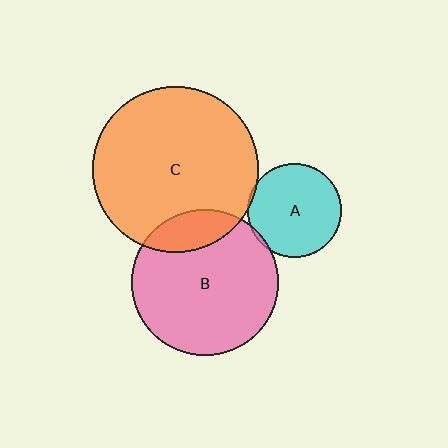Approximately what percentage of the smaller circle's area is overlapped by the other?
Approximately 5%.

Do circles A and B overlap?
Yes.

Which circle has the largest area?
Circle C (orange).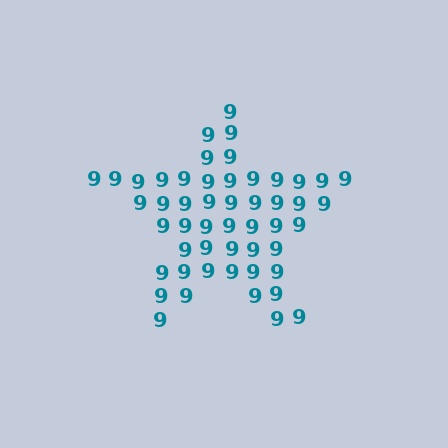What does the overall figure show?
The overall figure shows a star.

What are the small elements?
The small elements are digit 9's.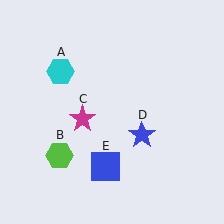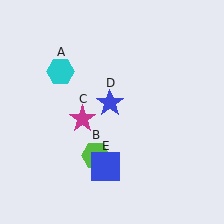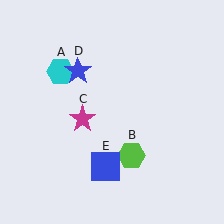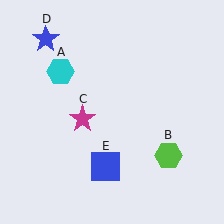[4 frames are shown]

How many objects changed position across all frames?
2 objects changed position: lime hexagon (object B), blue star (object D).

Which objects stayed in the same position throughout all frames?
Cyan hexagon (object A) and magenta star (object C) and blue square (object E) remained stationary.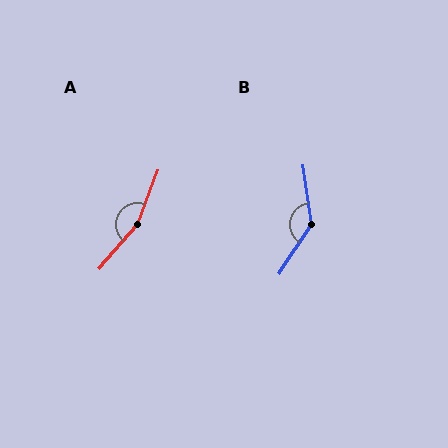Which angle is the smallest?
B, at approximately 138 degrees.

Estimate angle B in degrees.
Approximately 138 degrees.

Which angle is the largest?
A, at approximately 159 degrees.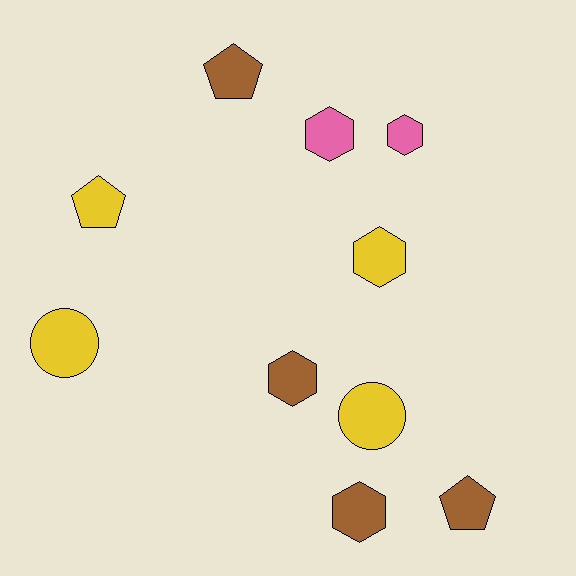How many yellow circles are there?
There are 2 yellow circles.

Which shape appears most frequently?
Hexagon, with 5 objects.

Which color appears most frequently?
Brown, with 4 objects.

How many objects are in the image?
There are 10 objects.